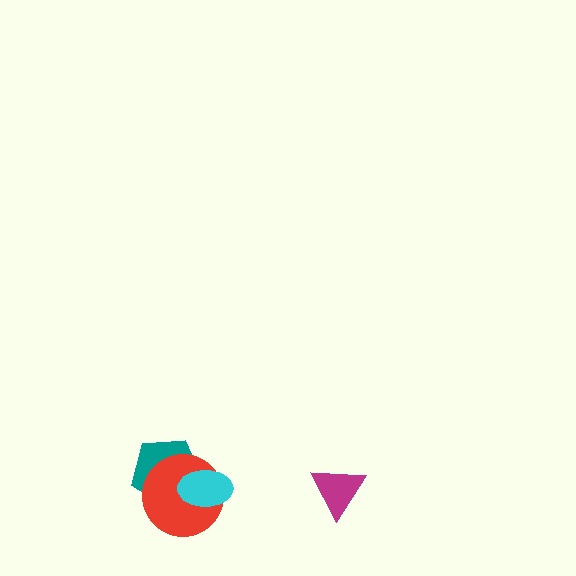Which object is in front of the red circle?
The cyan ellipse is in front of the red circle.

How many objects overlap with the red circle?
2 objects overlap with the red circle.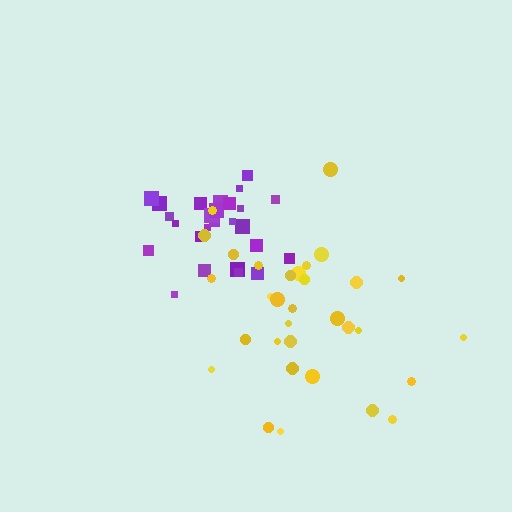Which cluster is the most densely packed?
Purple.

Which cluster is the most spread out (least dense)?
Yellow.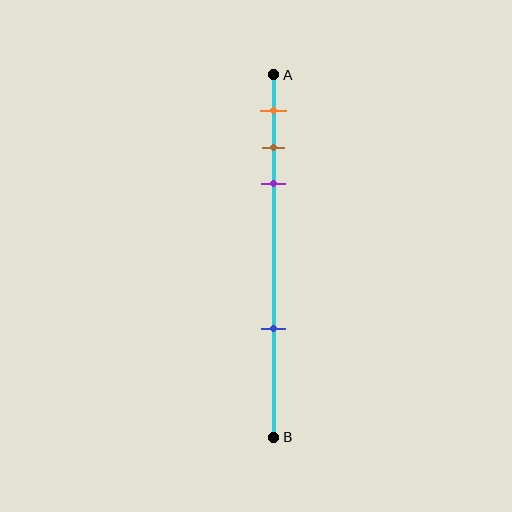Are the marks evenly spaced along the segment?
No, the marks are not evenly spaced.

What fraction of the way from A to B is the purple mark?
The purple mark is approximately 30% (0.3) of the way from A to B.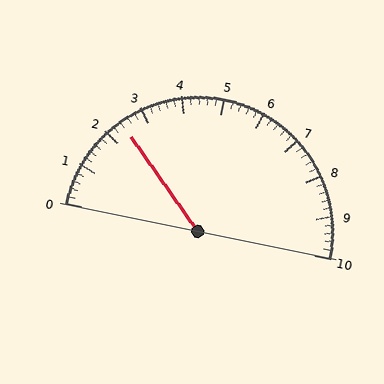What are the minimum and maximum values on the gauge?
The gauge ranges from 0 to 10.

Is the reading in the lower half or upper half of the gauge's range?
The reading is in the lower half of the range (0 to 10).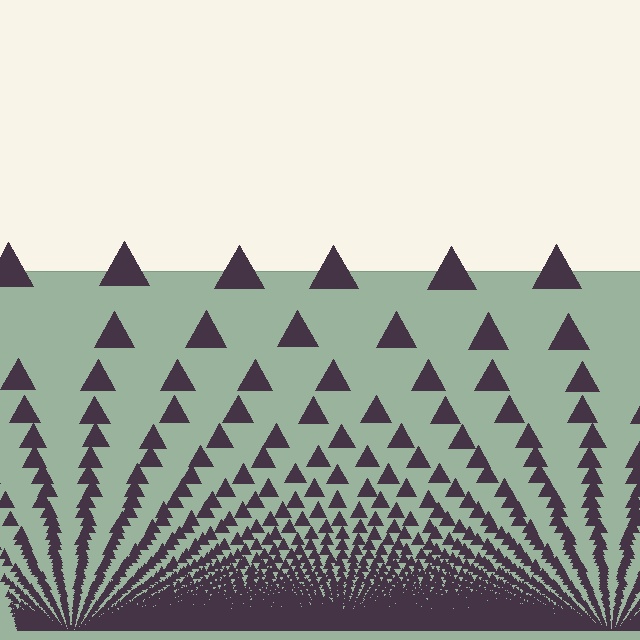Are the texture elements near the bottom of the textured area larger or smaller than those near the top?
Smaller. The gradient is inverted — elements near the bottom are smaller and denser.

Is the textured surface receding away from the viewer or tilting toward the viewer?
The surface appears to tilt toward the viewer. Texture elements get larger and sparser toward the top.